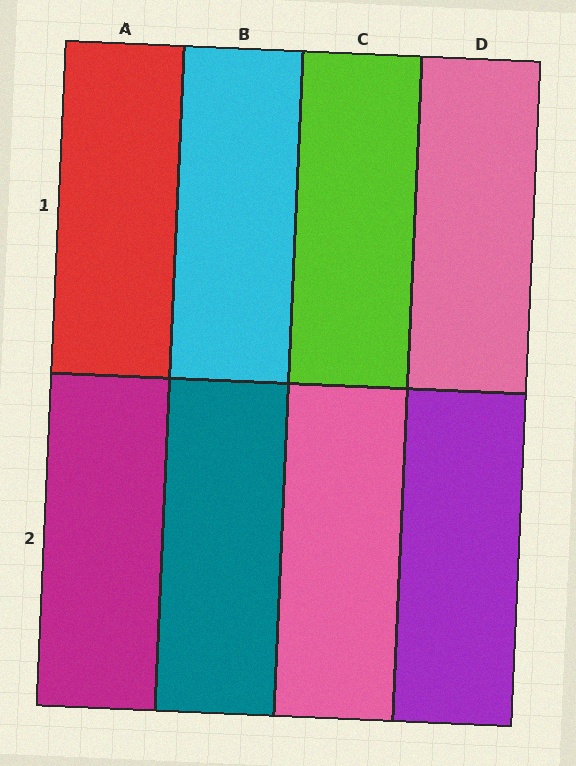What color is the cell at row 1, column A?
Red.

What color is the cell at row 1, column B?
Cyan.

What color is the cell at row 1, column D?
Pink.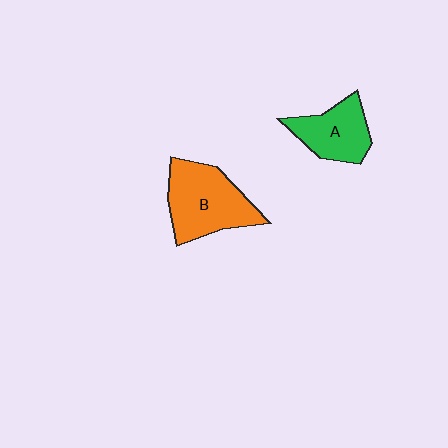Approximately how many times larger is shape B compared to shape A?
Approximately 1.4 times.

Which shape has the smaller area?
Shape A (green).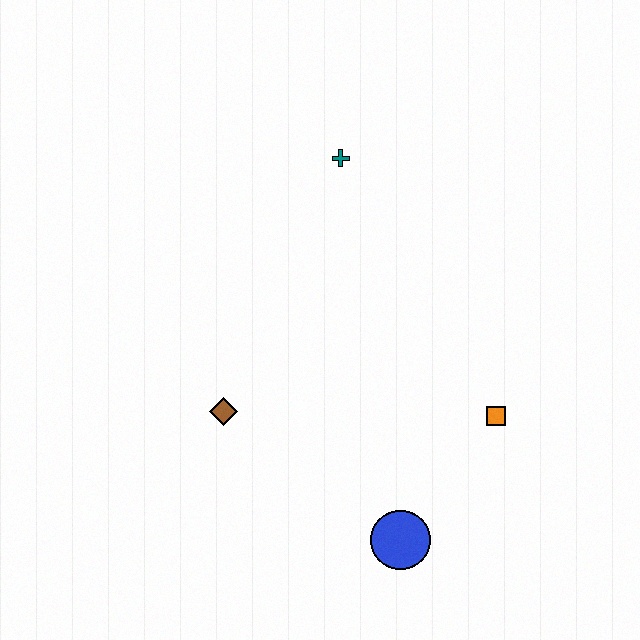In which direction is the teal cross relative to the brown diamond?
The teal cross is above the brown diamond.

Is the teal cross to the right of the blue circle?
No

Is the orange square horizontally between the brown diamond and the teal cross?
No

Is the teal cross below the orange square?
No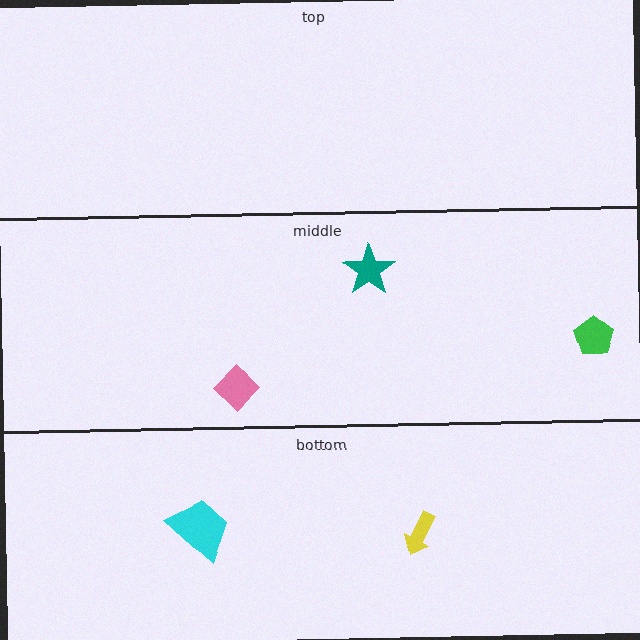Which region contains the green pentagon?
The middle region.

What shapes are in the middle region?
The green pentagon, the teal star, the pink diamond.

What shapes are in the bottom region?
The yellow arrow, the cyan trapezoid.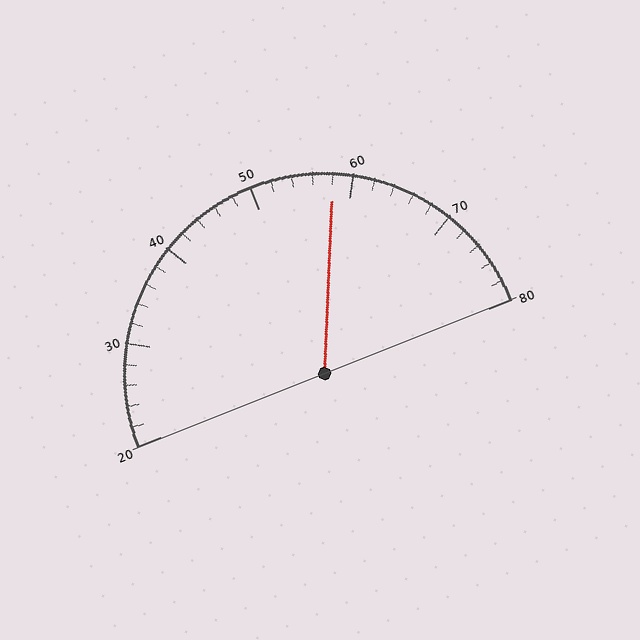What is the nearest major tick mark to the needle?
The nearest major tick mark is 60.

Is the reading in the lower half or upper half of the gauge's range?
The reading is in the upper half of the range (20 to 80).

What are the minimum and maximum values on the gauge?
The gauge ranges from 20 to 80.